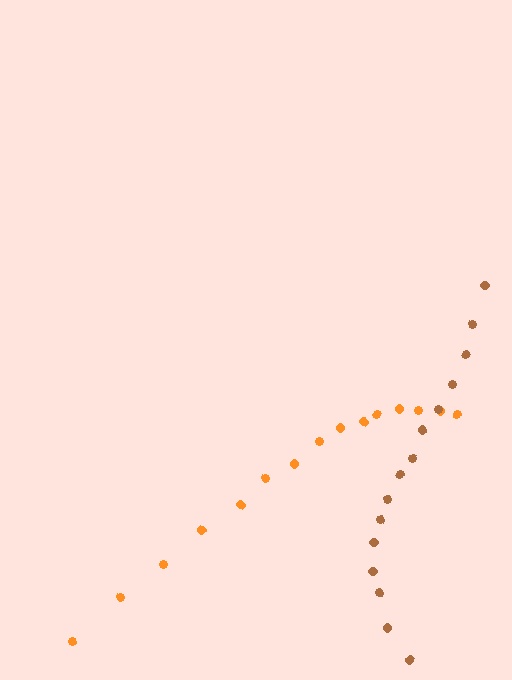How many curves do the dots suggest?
There are 2 distinct paths.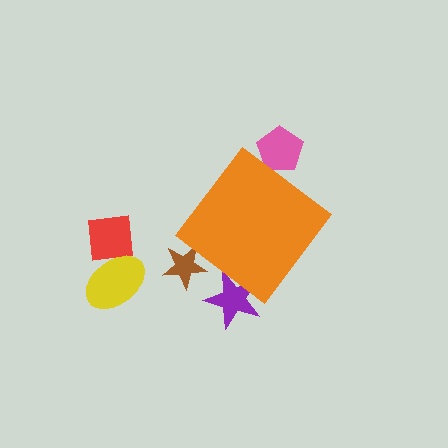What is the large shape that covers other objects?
An orange diamond.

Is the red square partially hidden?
No, the red square is fully visible.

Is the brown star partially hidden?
Yes, the brown star is partially hidden behind the orange diamond.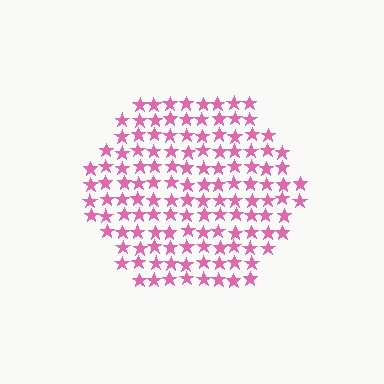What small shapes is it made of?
It is made of small stars.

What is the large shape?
The large shape is a hexagon.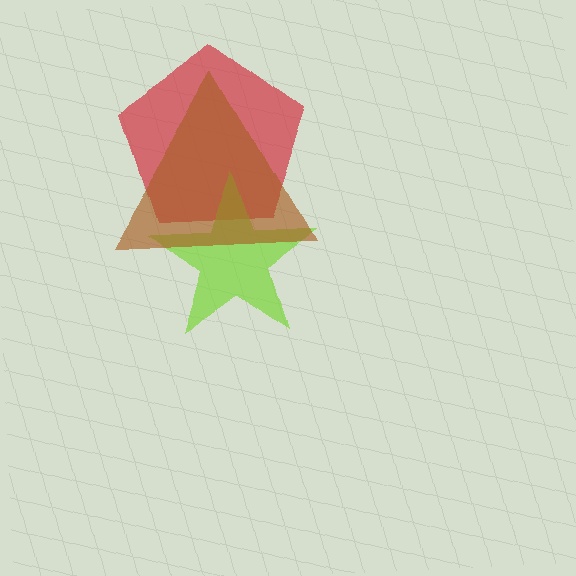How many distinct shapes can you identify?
There are 3 distinct shapes: a red pentagon, a lime star, a brown triangle.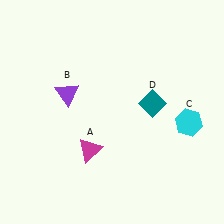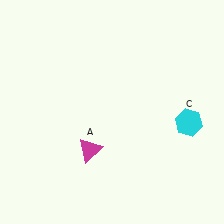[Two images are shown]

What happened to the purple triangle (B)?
The purple triangle (B) was removed in Image 2. It was in the top-left area of Image 1.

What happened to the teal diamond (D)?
The teal diamond (D) was removed in Image 2. It was in the top-right area of Image 1.